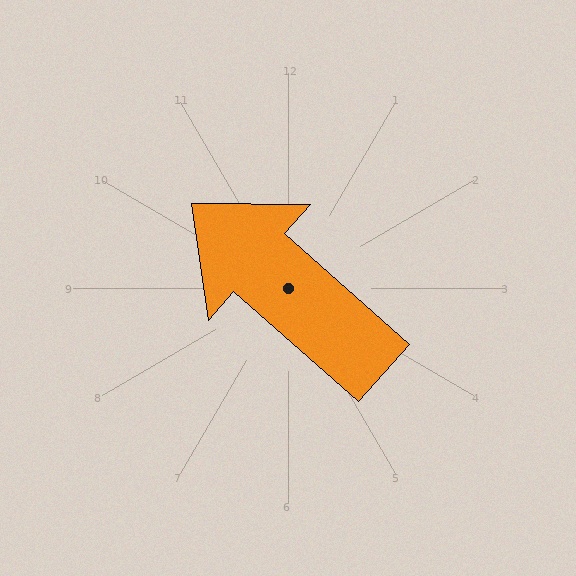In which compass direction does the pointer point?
Northwest.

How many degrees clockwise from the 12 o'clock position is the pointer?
Approximately 311 degrees.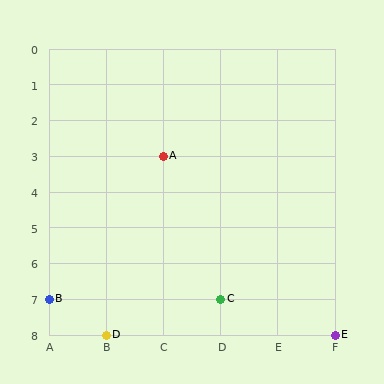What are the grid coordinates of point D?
Point D is at grid coordinates (B, 8).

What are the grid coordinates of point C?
Point C is at grid coordinates (D, 7).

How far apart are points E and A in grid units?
Points E and A are 3 columns and 5 rows apart (about 5.8 grid units diagonally).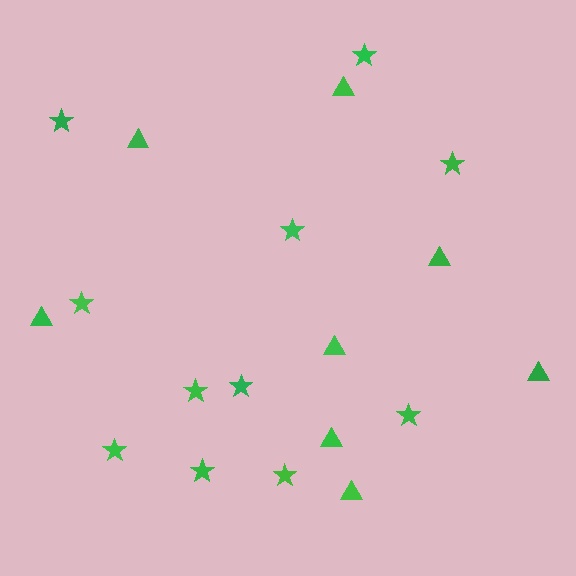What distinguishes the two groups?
There are 2 groups: one group of stars (11) and one group of triangles (8).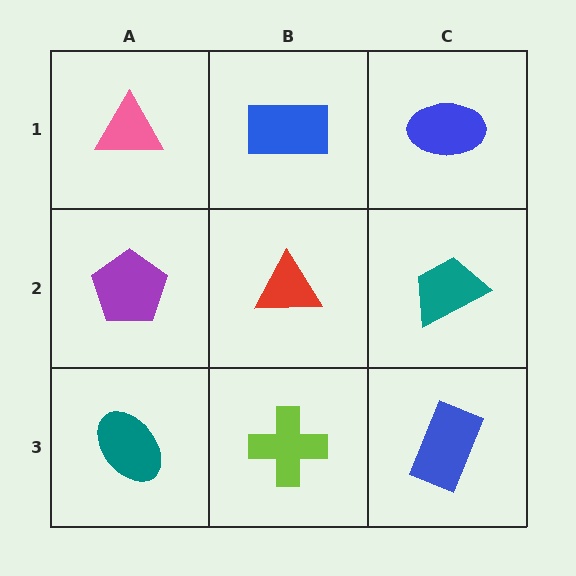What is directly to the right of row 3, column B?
A blue rectangle.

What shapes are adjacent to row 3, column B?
A red triangle (row 2, column B), a teal ellipse (row 3, column A), a blue rectangle (row 3, column C).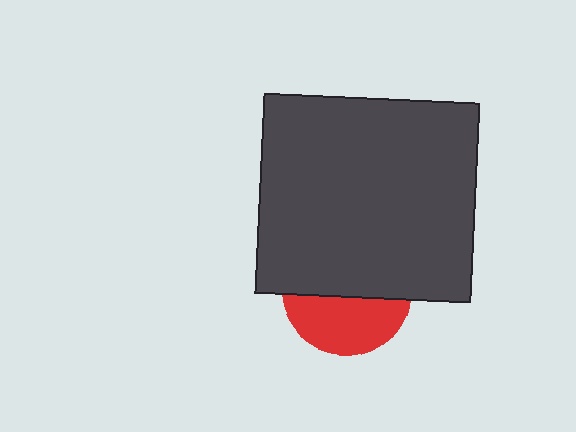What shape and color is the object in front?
The object in front is a dark gray rectangle.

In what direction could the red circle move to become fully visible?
The red circle could move down. That would shift it out from behind the dark gray rectangle entirely.